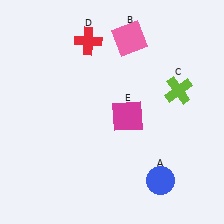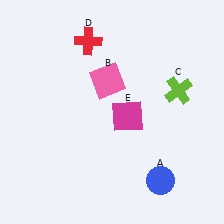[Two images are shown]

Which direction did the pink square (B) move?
The pink square (B) moved down.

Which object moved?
The pink square (B) moved down.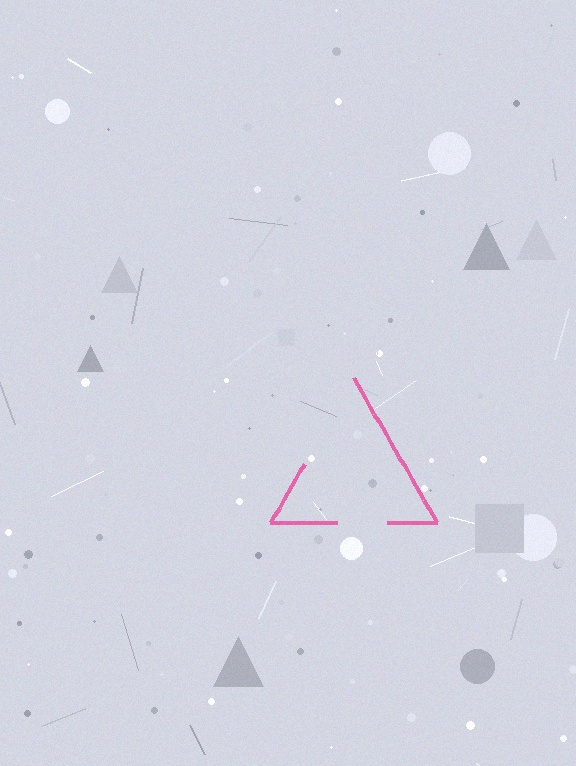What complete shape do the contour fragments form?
The contour fragments form a triangle.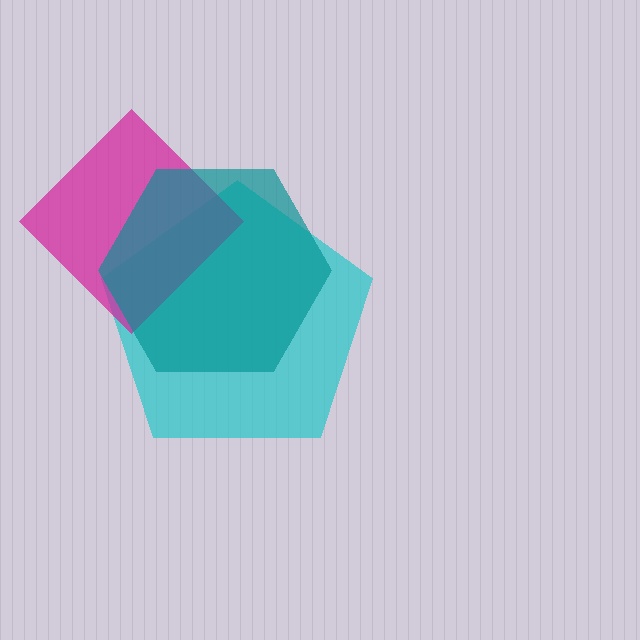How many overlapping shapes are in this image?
There are 3 overlapping shapes in the image.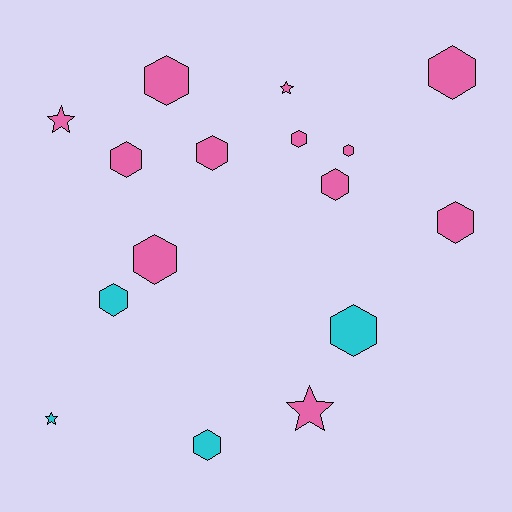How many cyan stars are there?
There is 1 cyan star.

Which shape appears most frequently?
Hexagon, with 12 objects.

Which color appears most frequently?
Pink, with 12 objects.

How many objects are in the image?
There are 16 objects.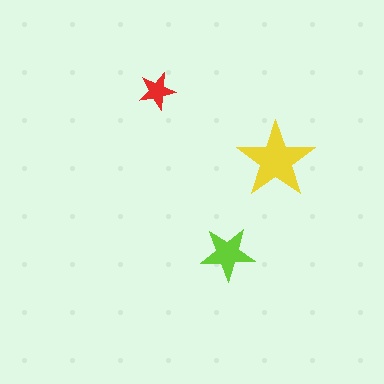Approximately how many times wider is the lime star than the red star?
About 1.5 times wider.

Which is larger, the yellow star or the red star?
The yellow one.